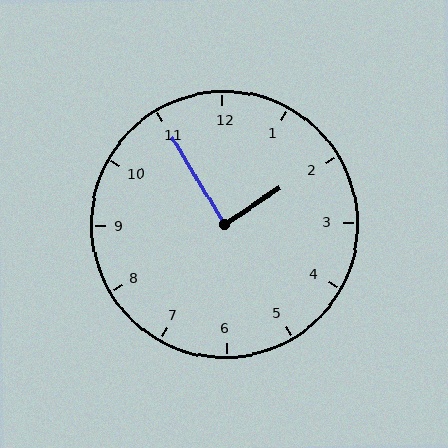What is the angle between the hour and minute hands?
Approximately 88 degrees.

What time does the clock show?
1:55.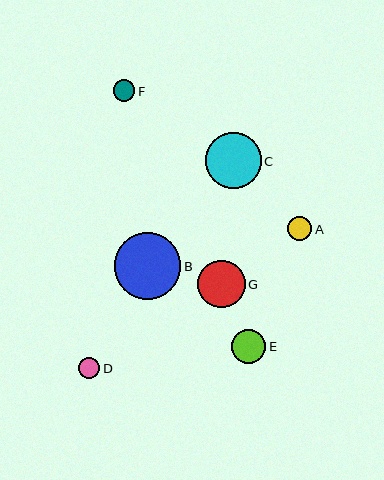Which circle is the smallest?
Circle D is the smallest with a size of approximately 21 pixels.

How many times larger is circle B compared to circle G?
Circle B is approximately 1.4 times the size of circle G.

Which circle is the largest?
Circle B is the largest with a size of approximately 66 pixels.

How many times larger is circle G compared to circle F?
Circle G is approximately 2.2 times the size of circle F.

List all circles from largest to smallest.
From largest to smallest: B, C, G, E, A, F, D.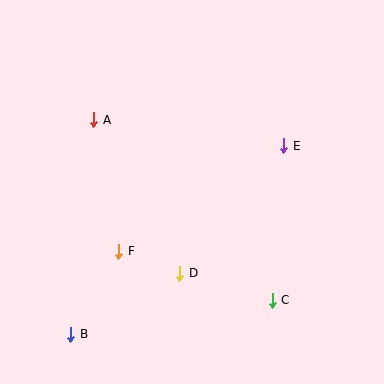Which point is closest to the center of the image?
Point D at (180, 273) is closest to the center.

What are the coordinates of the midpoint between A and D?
The midpoint between A and D is at (137, 197).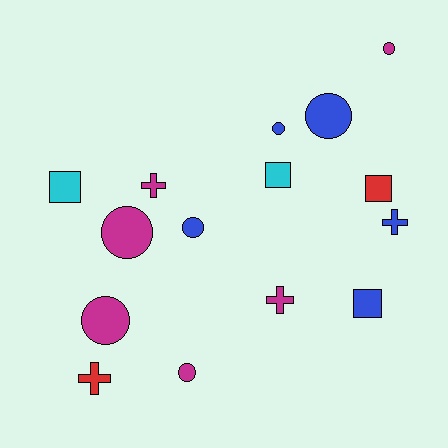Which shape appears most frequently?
Circle, with 7 objects.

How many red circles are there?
There are no red circles.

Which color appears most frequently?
Magenta, with 6 objects.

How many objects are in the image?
There are 15 objects.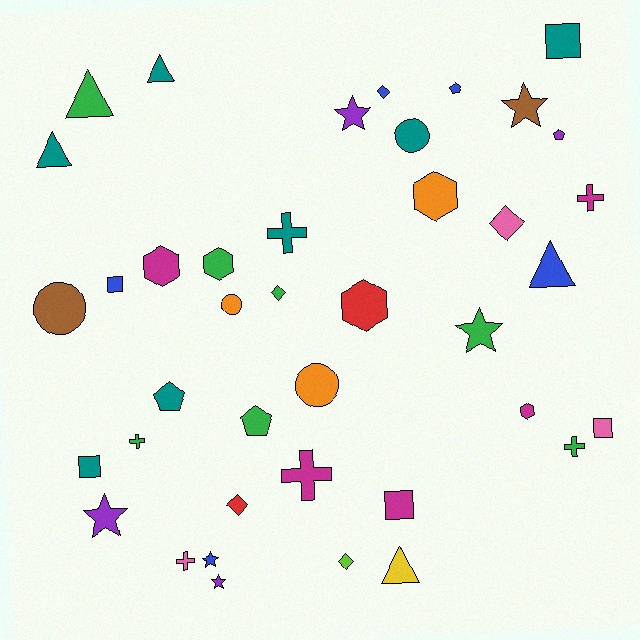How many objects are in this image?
There are 40 objects.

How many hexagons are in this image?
There are 5 hexagons.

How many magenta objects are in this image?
There are 5 magenta objects.